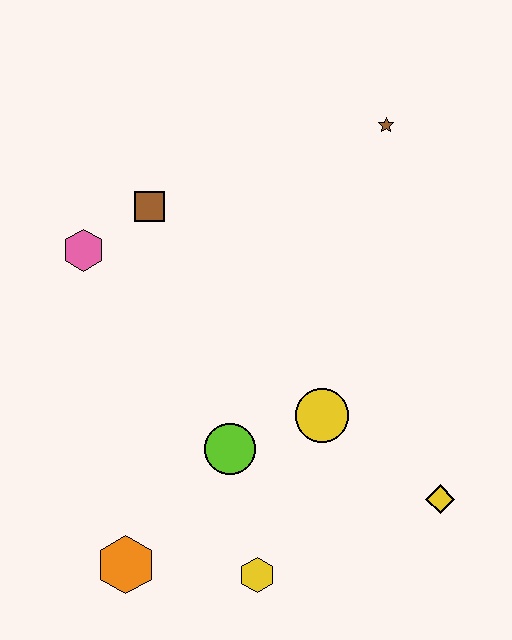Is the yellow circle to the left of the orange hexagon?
No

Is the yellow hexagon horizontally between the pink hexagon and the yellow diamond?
Yes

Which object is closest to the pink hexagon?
The brown square is closest to the pink hexagon.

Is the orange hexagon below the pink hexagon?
Yes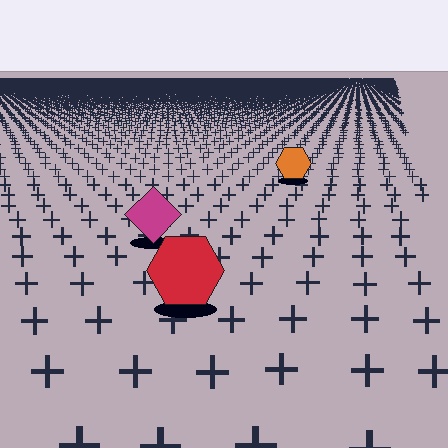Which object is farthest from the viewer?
The orange hexagon is farthest from the viewer. It appears smaller and the ground texture around it is denser.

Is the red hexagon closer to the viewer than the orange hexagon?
Yes. The red hexagon is closer — you can tell from the texture gradient: the ground texture is coarser near it.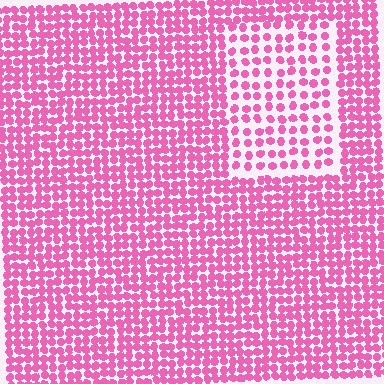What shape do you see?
I see a rectangle.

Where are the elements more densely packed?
The elements are more densely packed outside the rectangle boundary.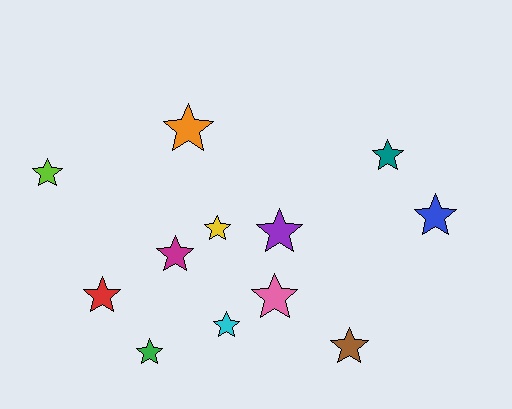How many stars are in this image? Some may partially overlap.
There are 12 stars.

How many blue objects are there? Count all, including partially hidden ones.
There is 1 blue object.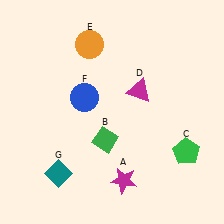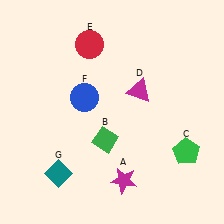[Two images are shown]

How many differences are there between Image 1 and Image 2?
There is 1 difference between the two images.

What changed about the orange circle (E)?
In Image 1, E is orange. In Image 2, it changed to red.